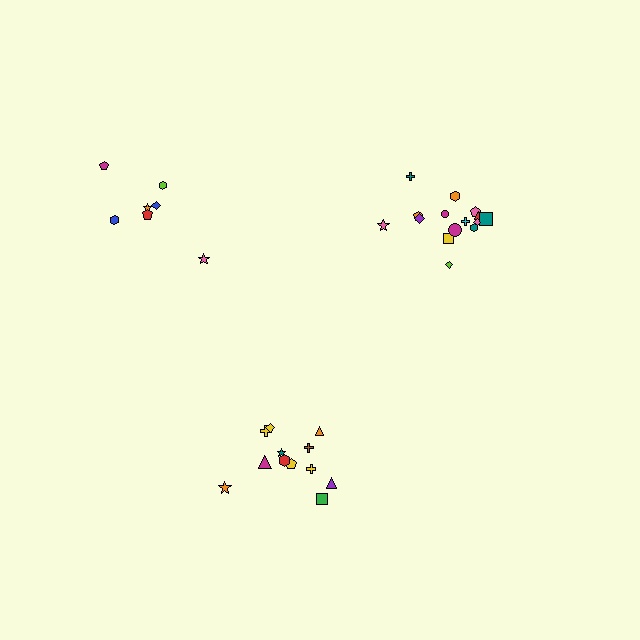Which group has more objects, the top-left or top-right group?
The top-right group.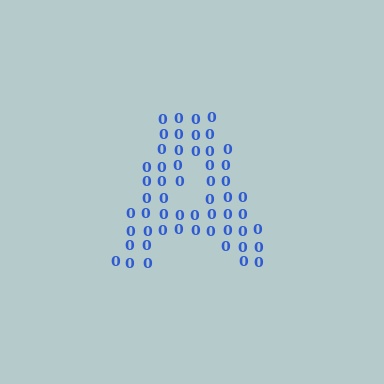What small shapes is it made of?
It is made of small digit 0's.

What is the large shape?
The large shape is the letter A.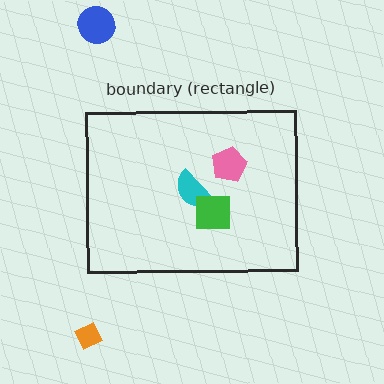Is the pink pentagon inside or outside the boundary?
Inside.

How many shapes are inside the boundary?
3 inside, 2 outside.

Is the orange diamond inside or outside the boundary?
Outside.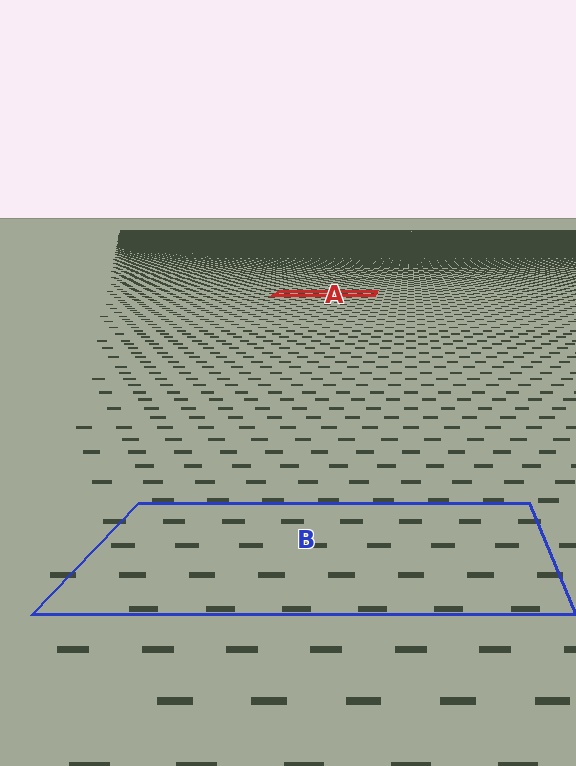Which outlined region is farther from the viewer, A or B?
Region A is farther from the viewer — the texture elements inside it appear smaller and more densely packed.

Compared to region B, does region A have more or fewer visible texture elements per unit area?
Region A has more texture elements per unit area — they are packed more densely because it is farther away.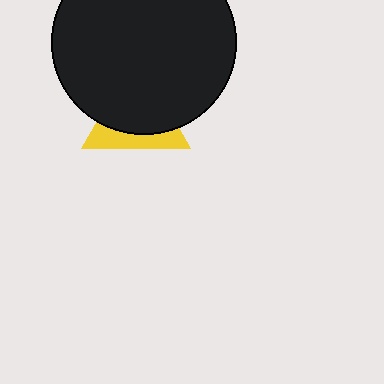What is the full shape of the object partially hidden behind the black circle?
The partially hidden object is a yellow triangle.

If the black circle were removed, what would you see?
You would see the complete yellow triangle.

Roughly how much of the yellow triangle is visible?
A small part of it is visible (roughly 34%).